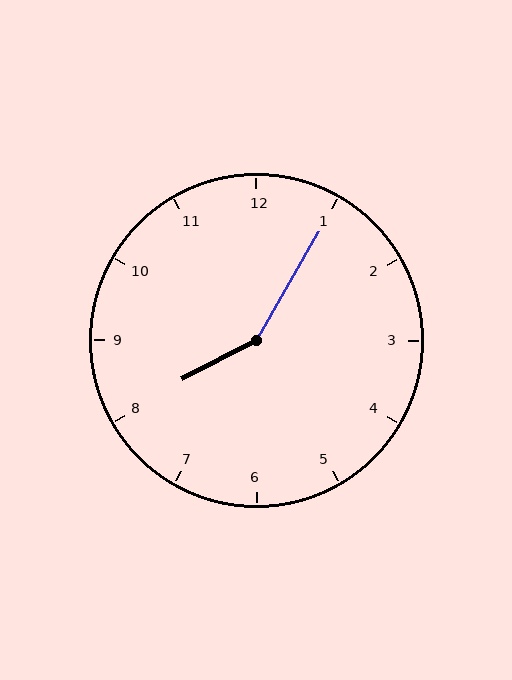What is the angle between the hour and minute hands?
Approximately 148 degrees.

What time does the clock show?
8:05.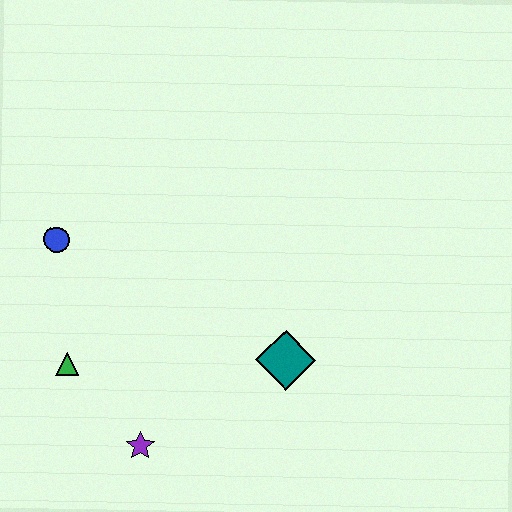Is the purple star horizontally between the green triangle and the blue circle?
No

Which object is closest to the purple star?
The green triangle is closest to the purple star.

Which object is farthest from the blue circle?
The teal diamond is farthest from the blue circle.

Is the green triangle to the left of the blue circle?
No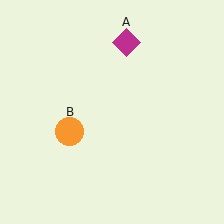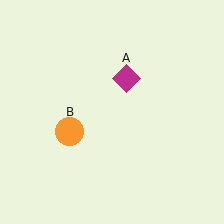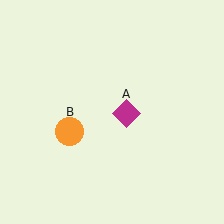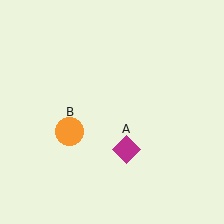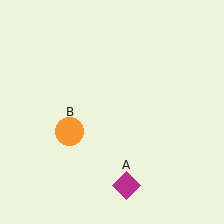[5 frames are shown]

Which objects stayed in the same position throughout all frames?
Orange circle (object B) remained stationary.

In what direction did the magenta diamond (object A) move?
The magenta diamond (object A) moved down.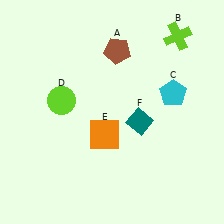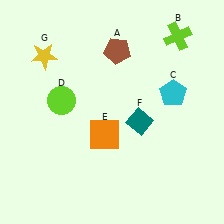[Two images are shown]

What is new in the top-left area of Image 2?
A yellow star (G) was added in the top-left area of Image 2.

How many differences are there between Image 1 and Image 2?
There is 1 difference between the two images.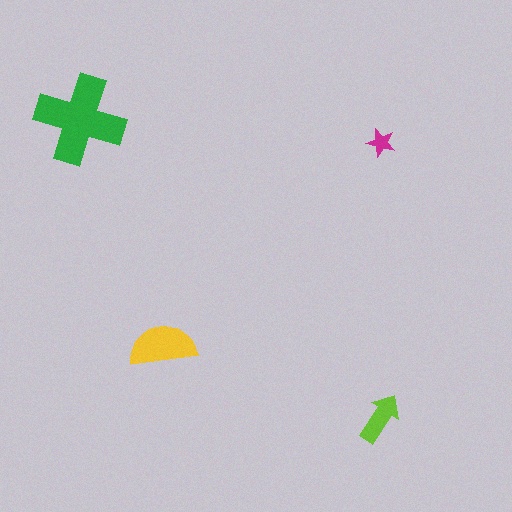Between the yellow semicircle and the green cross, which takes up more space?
The green cross.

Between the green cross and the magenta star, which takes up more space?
The green cross.